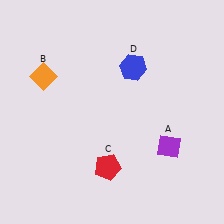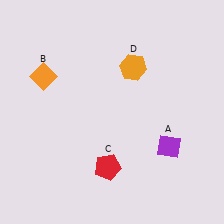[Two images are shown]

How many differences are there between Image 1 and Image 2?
There is 1 difference between the two images.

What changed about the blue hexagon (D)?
In Image 1, D is blue. In Image 2, it changed to orange.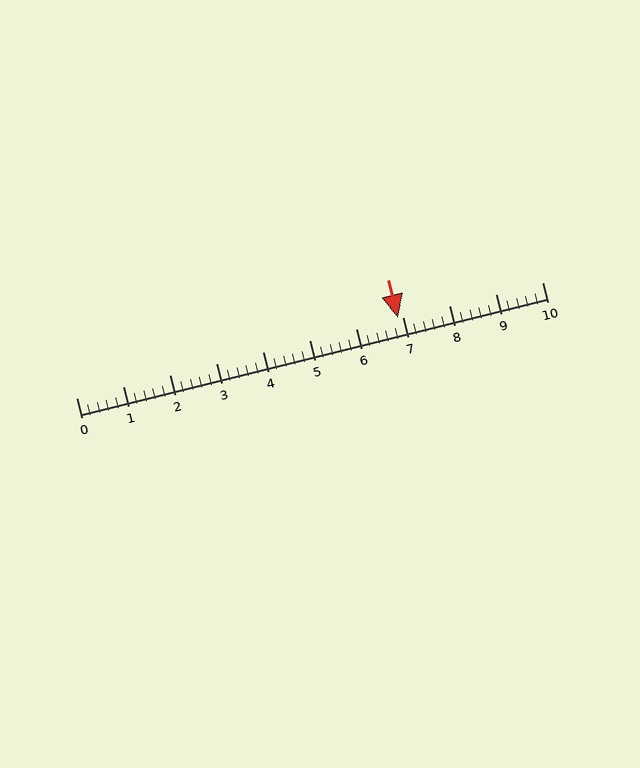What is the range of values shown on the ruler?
The ruler shows values from 0 to 10.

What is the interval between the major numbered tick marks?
The major tick marks are spaced 1 units apart.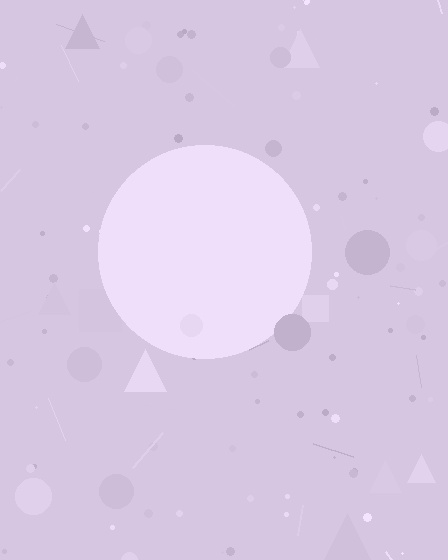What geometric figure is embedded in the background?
A circle is embedded in the background.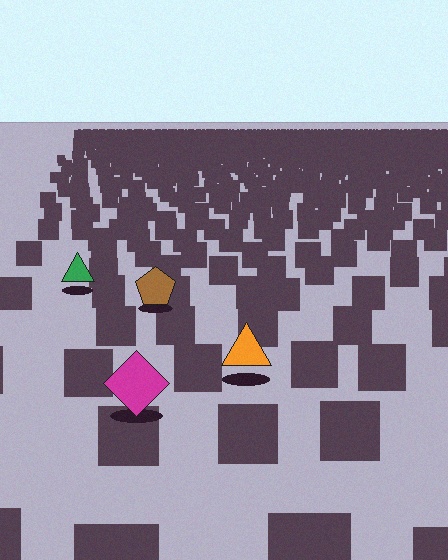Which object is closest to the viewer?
The magenta diamond is closest. The texture marks near it are larger and more spread out.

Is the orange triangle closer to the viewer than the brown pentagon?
Yes. The orange triangle is closer — you can tell from the texture gradient: the ground texture is coarser near it.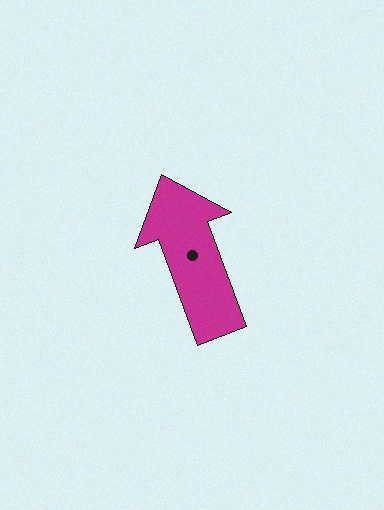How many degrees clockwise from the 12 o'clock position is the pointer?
Approximately 340 degrees.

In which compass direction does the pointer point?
North.